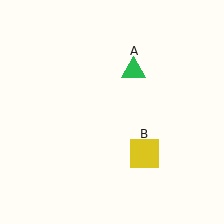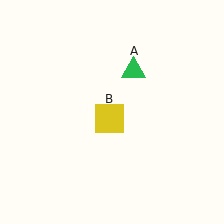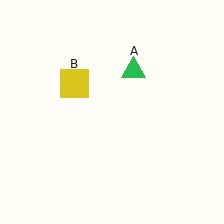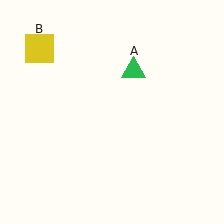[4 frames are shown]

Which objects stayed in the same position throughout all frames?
Green triangle (object A) remained stationary.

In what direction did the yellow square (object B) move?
The yellow square (object B) moved up and to the left.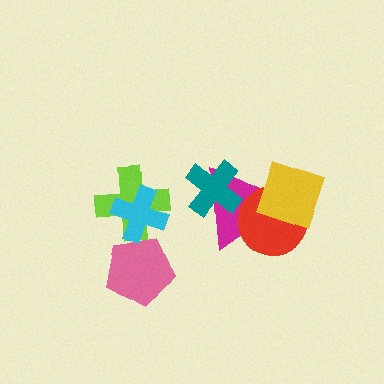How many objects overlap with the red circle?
2 objects overlap with the red circle.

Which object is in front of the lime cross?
The cyan cross is in front of the lime cross.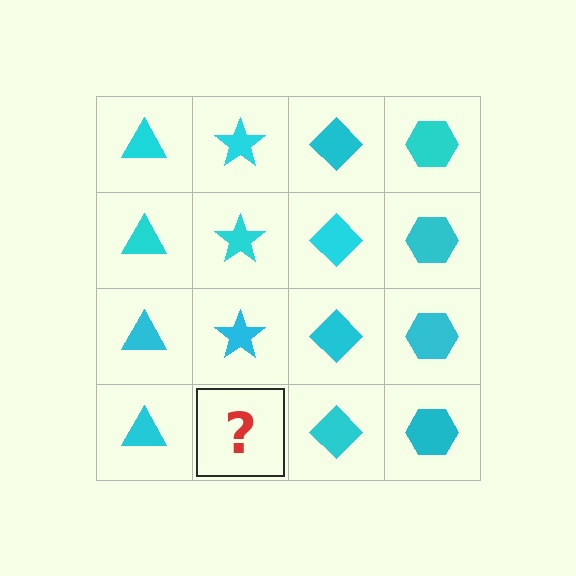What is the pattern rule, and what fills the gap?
The rule is that each column has a consistent shape. The gap should be filled with a cyan star.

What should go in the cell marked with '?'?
The missing cell should contain a cyan star.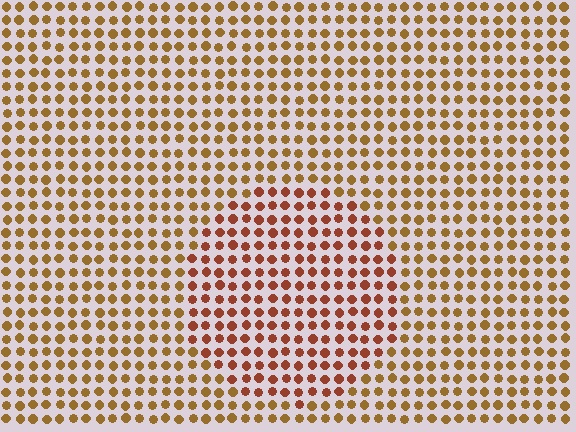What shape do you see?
I see a circle.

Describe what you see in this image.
The image is filled with small brown elements in a uniform arrangement. A circle-shaped region is visible where the elements are tinted to a slightly different hue, forming a subtle color boundary.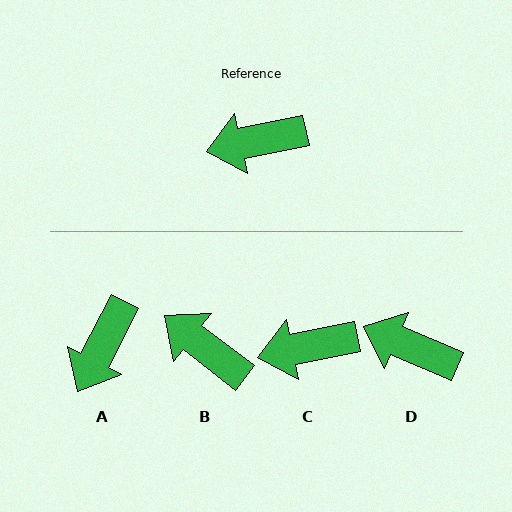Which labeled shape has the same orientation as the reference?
C.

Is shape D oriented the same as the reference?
No, it is off by about 35 degrees.